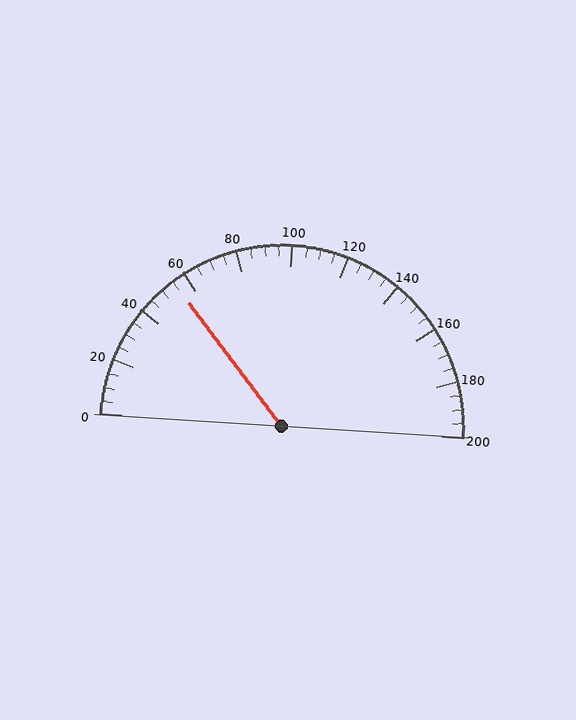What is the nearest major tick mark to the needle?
The nearest major tick mark is 60.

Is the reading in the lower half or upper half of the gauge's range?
The reading is in the lower half of the range (0 to 200).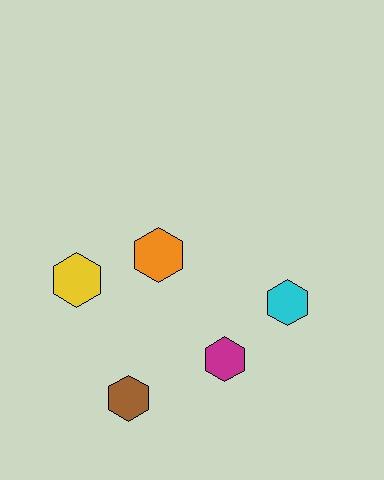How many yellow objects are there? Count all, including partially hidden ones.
There is 1 yellow object.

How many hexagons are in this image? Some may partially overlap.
There are 5 hexagons.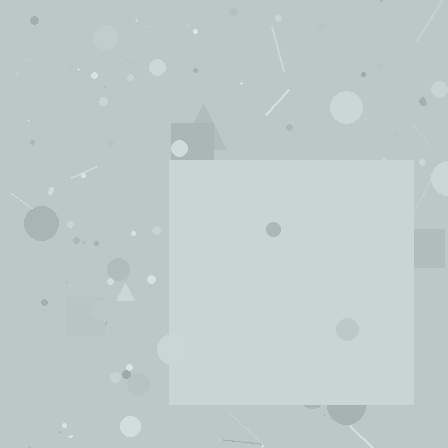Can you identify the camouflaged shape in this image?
The camouflaged shape is a square.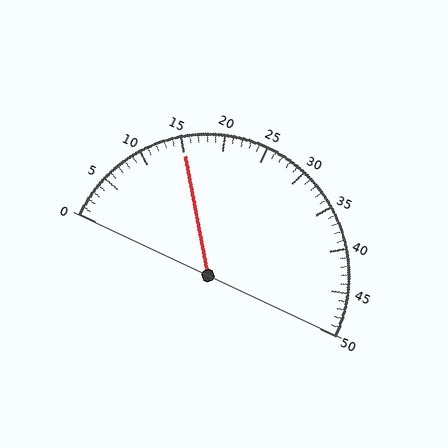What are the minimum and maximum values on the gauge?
The gauge ranges from 0 to 50.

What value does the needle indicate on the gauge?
The needle indicates approximately 15.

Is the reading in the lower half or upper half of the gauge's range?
The reading is in the lower half of the range (0 to 50).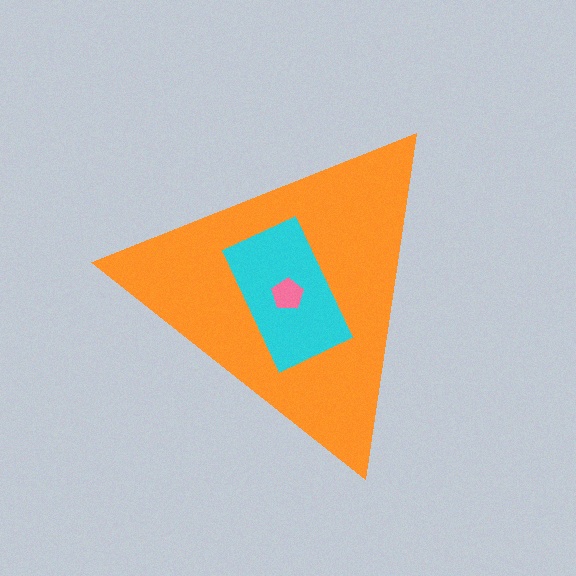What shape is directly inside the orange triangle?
The cyan rectangle.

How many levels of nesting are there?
3.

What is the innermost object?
The pink pentagon.